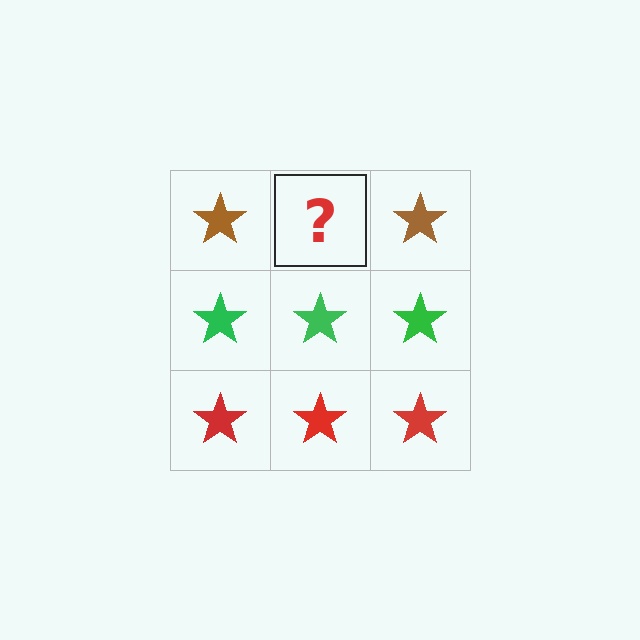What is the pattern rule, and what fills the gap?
The rule is that each row has a consistent color. The gap should be filled with a brown star.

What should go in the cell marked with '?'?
The missing cell should contain a brown star.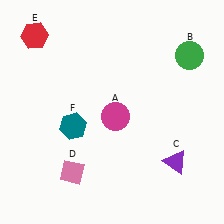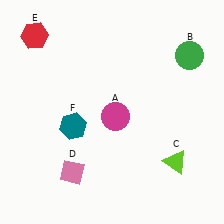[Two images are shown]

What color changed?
The triangle (C) changed from purple in Image 1 to lime in Image 2.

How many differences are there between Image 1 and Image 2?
There is 1 difference between the two images.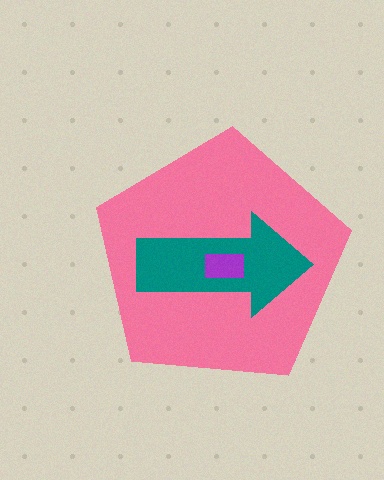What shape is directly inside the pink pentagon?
The teal arrow.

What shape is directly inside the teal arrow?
The purple rectangle.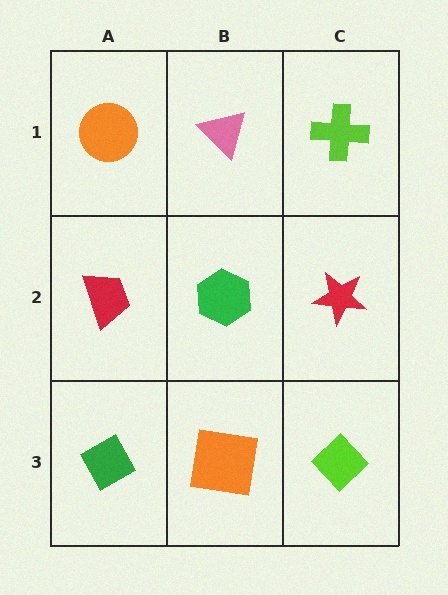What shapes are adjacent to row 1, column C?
A red star (row 2, column C), a pink triangle (row 1, column B).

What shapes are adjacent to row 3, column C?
A red star (row 2, column C), an orange square (row 3, column B).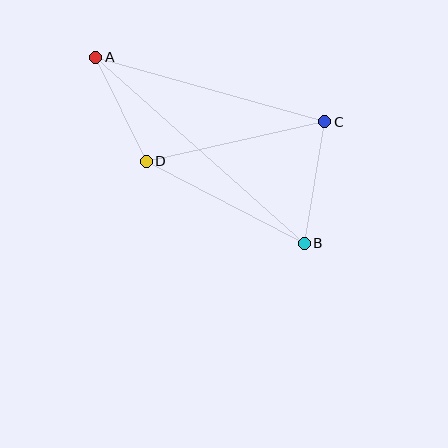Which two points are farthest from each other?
Points A and B are farthest from each other.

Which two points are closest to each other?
Points A and D are closest to each other.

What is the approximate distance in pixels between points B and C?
The distance between B and C is approximately 123 pixels.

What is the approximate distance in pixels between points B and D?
The distance between B and D is approximately 178 pixels.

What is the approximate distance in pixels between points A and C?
The distance between A and C is approximately 238 pixels.